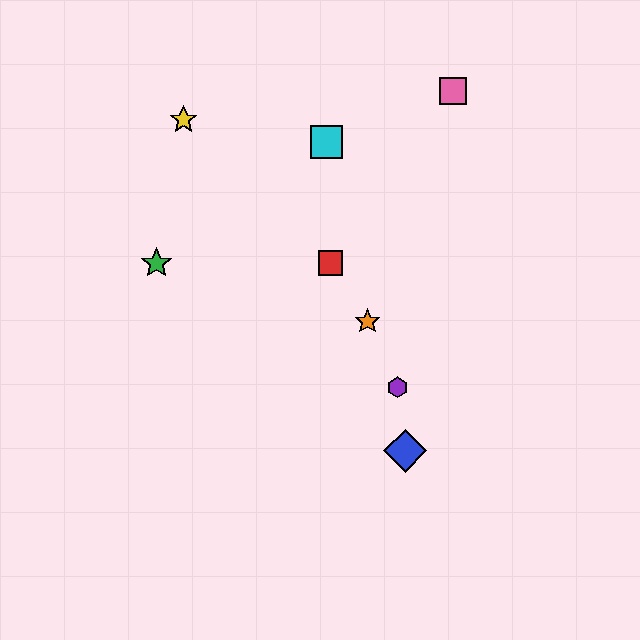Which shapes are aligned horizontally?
The red square, the green star are aligned horizontally.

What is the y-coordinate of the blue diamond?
The blue diamond is at y≈451.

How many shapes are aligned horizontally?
2 shapes (the red square, the green star) are aligned horizontally.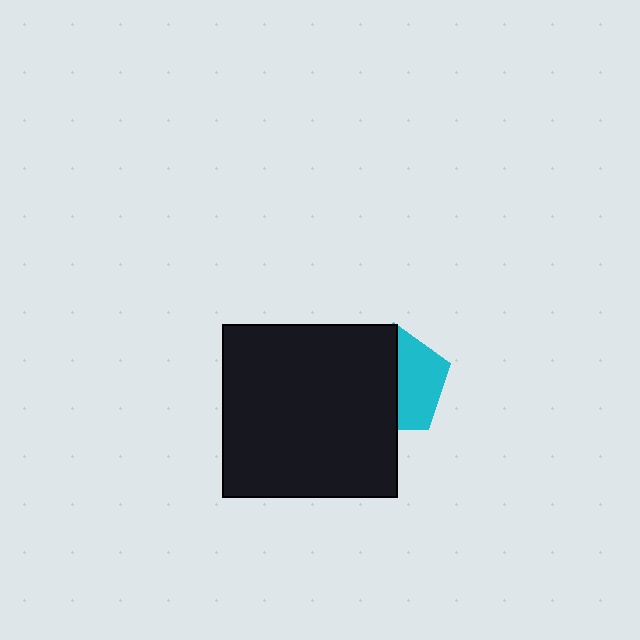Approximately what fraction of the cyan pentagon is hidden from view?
Roughly 54% of the cyan pentagon is hidden behind the black rectangle.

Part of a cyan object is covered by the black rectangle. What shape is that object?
It is a pentagon.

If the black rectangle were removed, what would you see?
You would see the complete cyan pentagon.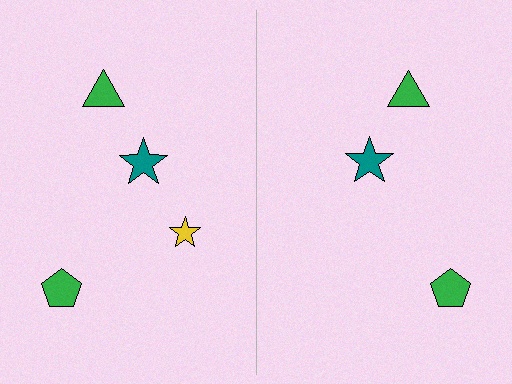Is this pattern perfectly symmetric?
No, the pattern is not perfectly symmetric. A yellow star is missing from the right side.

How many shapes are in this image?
There are 7 shapes in this image.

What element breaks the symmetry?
A yellow star is missing from the right side.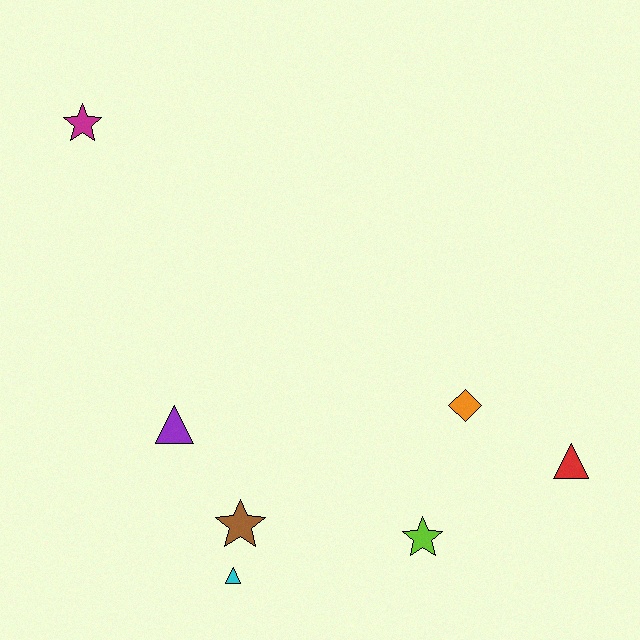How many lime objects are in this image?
There is 1 lime object.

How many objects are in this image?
There are 7 objects.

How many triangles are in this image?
There are 3 triangles.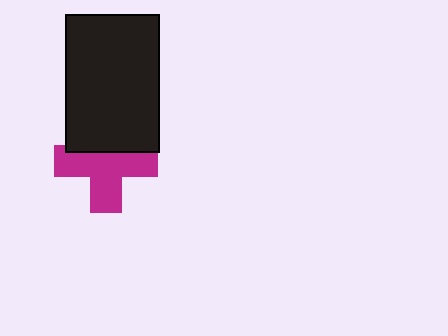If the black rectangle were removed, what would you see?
You would see the complete magenta cross.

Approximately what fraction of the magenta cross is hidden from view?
Roughly 34% of the magenta cross is hidden behind the black rectangle.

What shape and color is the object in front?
The object in front is a black rectangle.